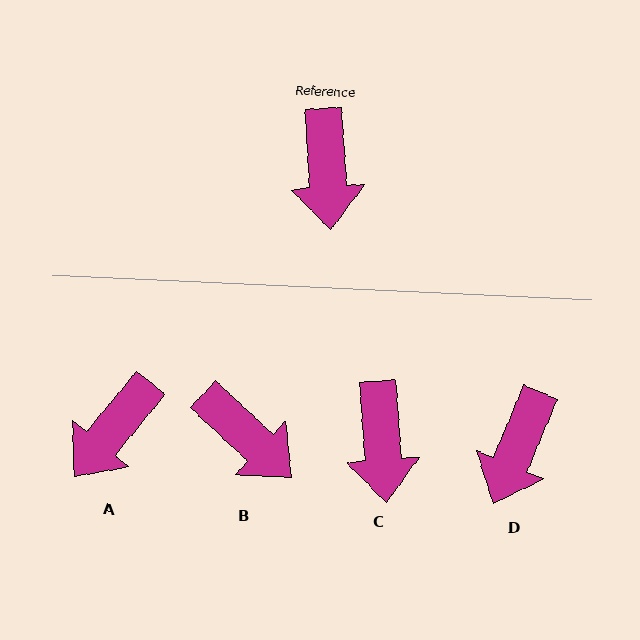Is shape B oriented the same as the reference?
No, it is off by about 43 degrees.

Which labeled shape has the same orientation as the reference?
C.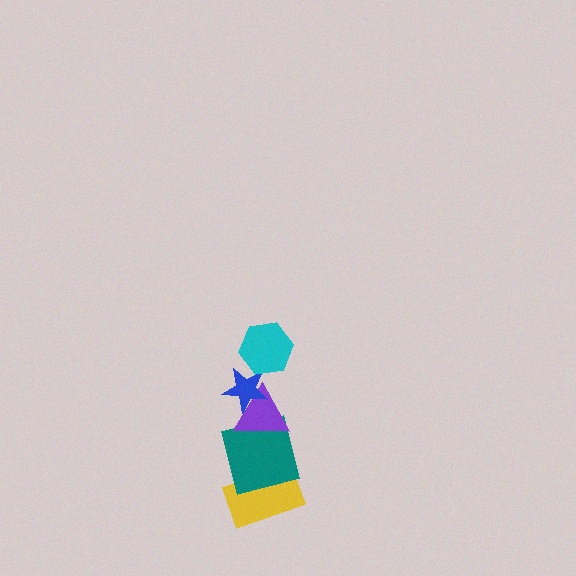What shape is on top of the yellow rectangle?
The teal square is on top of the yellow rectangle.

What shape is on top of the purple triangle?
The blue star is on top of the purple triangle.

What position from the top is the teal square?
The teal square is 4th from the top.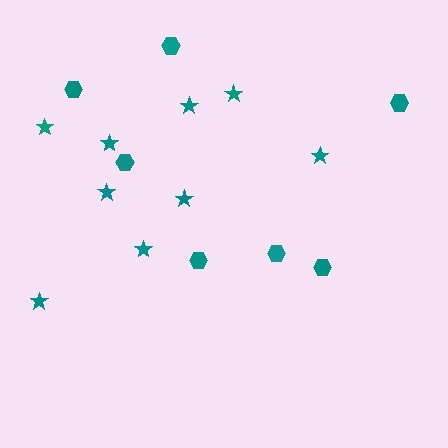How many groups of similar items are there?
There are 2 groups: one group of hexagons (7) and one group of stars (9).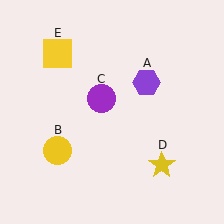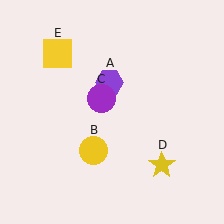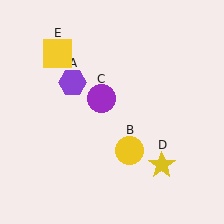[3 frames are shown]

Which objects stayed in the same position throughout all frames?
Purple circle (object C) and yellow star (object D) and yellow square (object E) remained stationary.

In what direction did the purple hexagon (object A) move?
The purple hexagon (object A) moved left.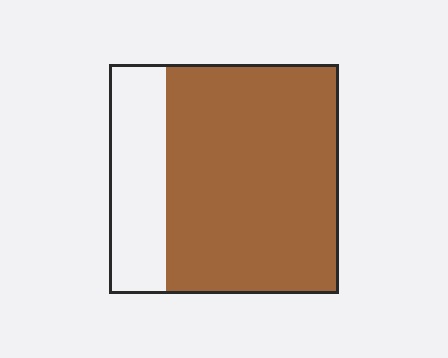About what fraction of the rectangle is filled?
About three quarters (3/4).